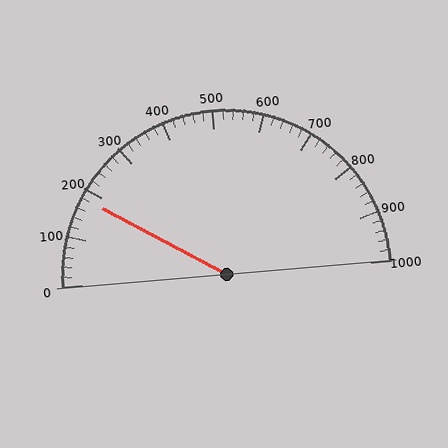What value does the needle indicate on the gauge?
The needle indicates approximately 180.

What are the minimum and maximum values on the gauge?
The gauge ranges from 0 to 1000.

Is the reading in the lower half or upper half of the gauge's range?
The reading is in the lower half of the range (0 to 1000).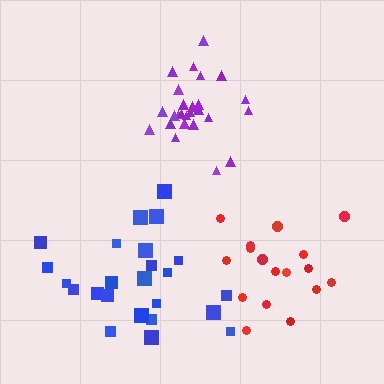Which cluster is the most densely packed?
Purple.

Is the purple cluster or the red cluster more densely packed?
Purple.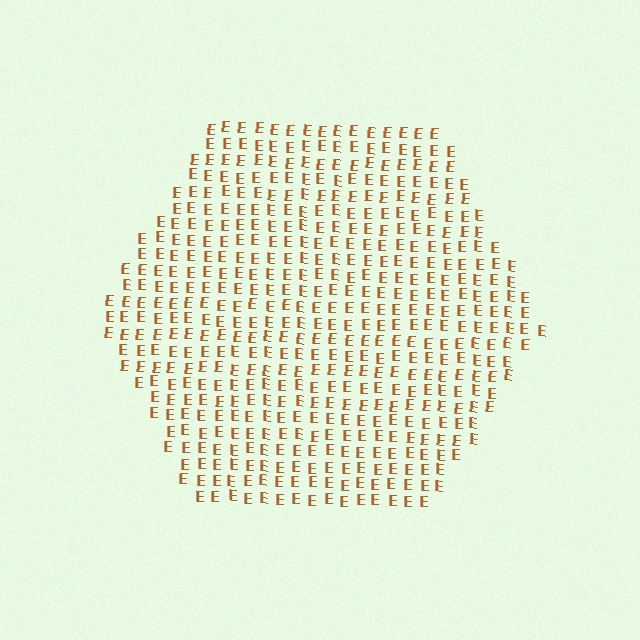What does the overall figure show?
The overall figure shows a hexagon.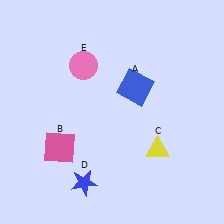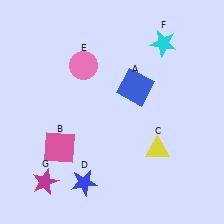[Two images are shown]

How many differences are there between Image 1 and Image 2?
There are 2 differences between the two images.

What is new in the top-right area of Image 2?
A cyan star (F) was added in the top-right area of Image 2.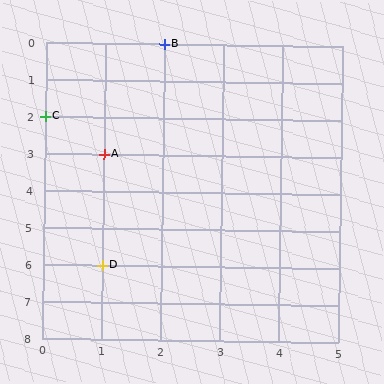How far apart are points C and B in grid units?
Points C and B are 2 columns and 2 rows apart (about 2.8 grid units diagonally).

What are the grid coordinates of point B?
Point B is at grid coordinates (2, 0).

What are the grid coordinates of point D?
Point D is at grid coordinates (1, 6).